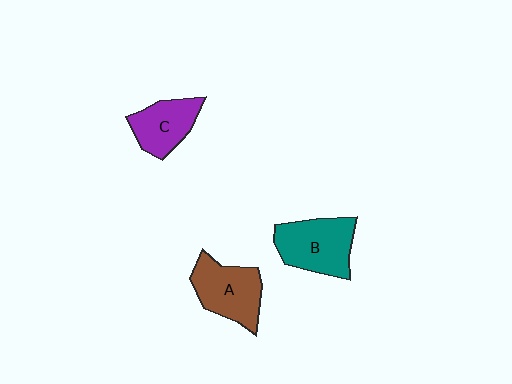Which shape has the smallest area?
Shape C (purple).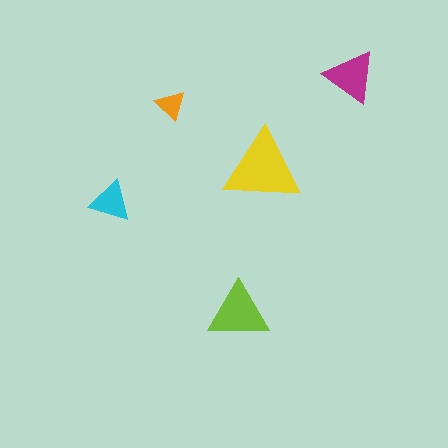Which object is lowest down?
The lime triangle is bottommost.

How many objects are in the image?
There are 5 objects in the image.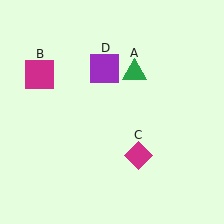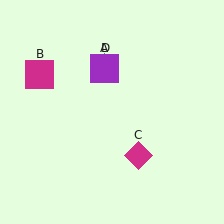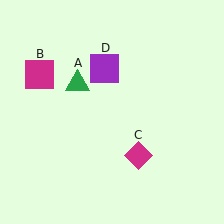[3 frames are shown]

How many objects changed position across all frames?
1 object changed position: green triangle (object A).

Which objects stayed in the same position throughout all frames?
Magenta square (object B) and magenta diamond (object C) and purple square (object D) remained stationary.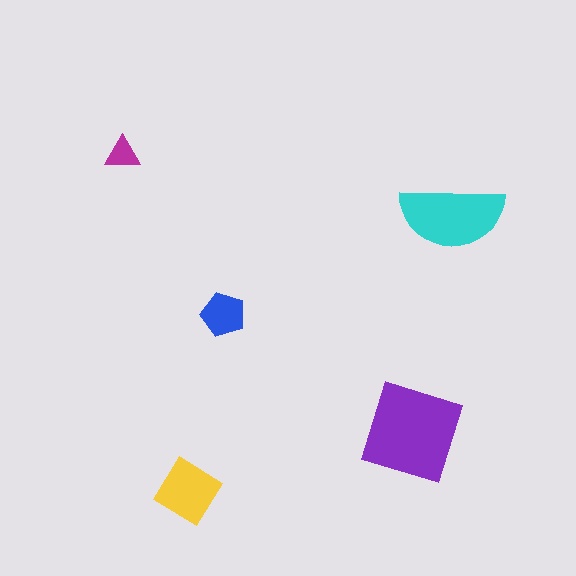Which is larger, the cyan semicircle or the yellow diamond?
The cyan semicircle.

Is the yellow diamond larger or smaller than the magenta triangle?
Larger.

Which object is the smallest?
The magenta triangle.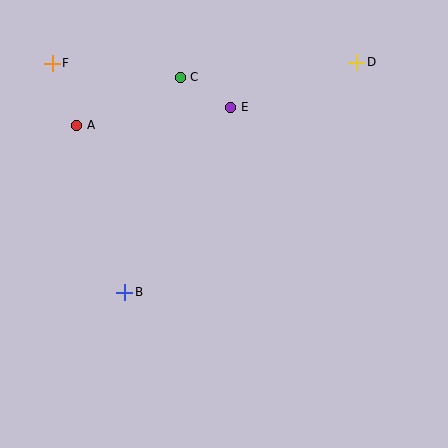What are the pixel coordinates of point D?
Point D is at (357, 62).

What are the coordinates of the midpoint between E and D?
The midpoint between E and D is at (294, 85).